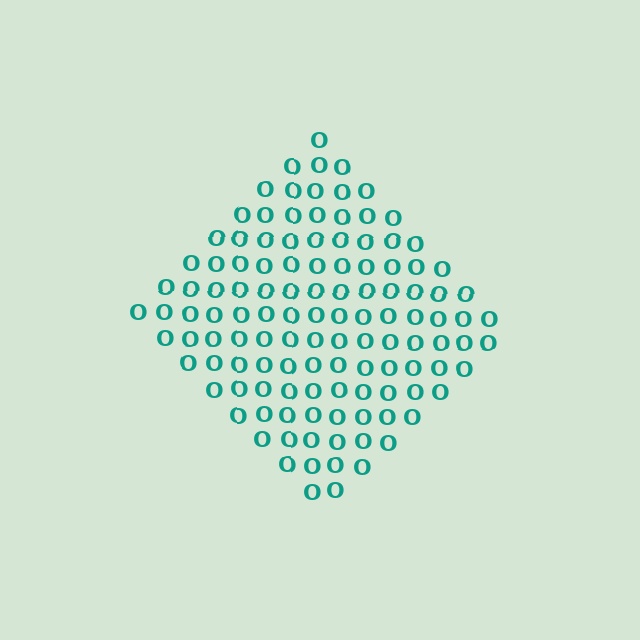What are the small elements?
The small elements are letter O's.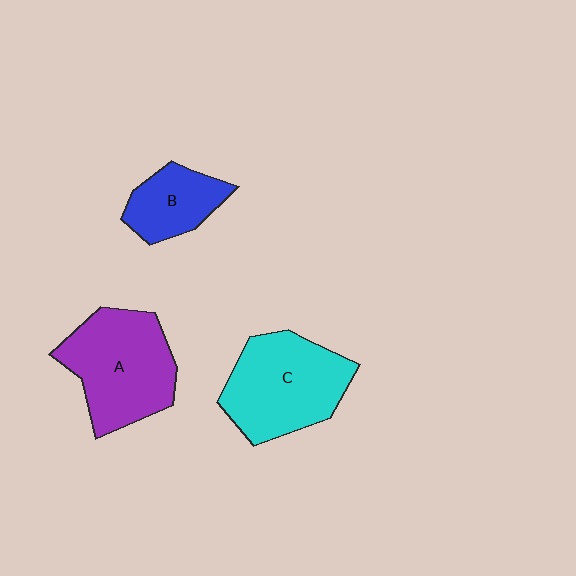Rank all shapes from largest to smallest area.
From largest to smallest: A (purple), C (cyan), B (blue).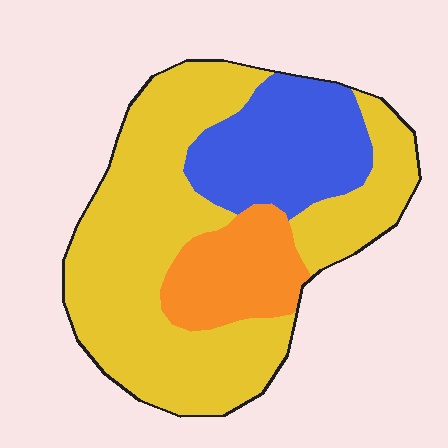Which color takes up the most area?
Yellow, at roughly 60%.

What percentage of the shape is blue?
Blue takes up between a sixth and a third of the shape.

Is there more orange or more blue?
Blue.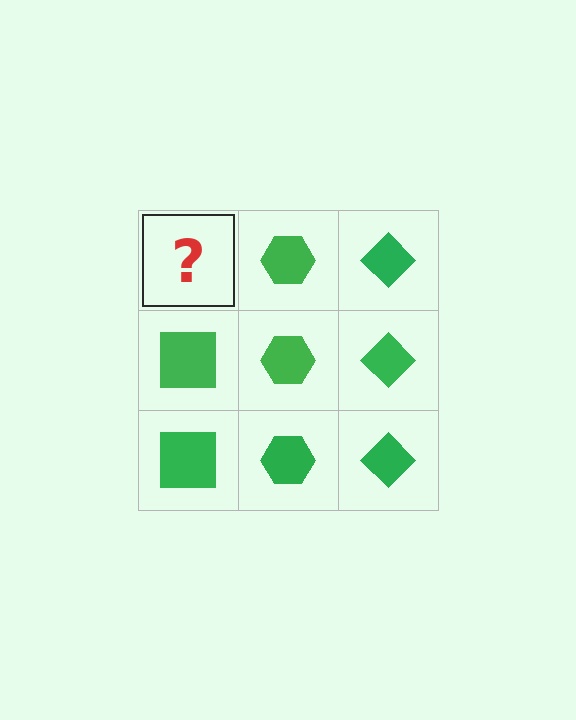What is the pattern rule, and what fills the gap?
The rule is that each column has a consistent shape. The gap should be filled with a green square.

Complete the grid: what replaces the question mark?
The question mark should be replaced with a green square.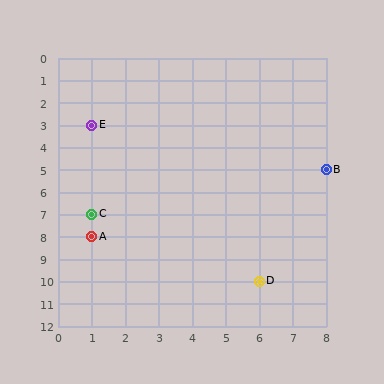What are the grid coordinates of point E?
Point E is at grid coordinates (1, 3).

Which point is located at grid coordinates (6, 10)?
Point D is at (6, 10).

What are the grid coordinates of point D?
Point D is at grid coordinates (6, 10).